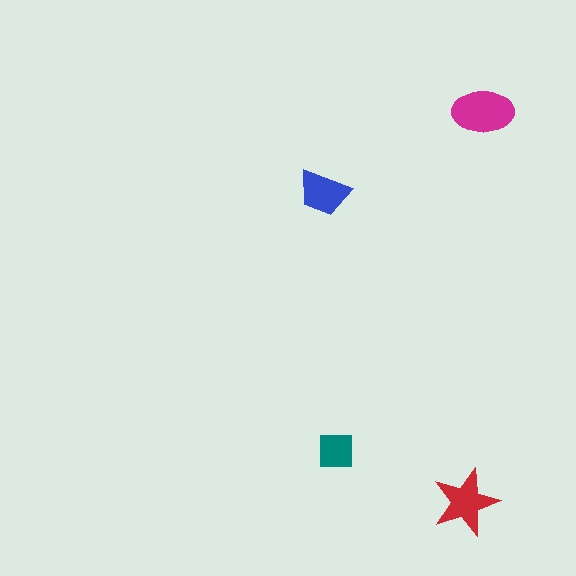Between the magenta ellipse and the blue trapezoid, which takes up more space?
The magenta ellipse.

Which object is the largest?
The magenta ellipse.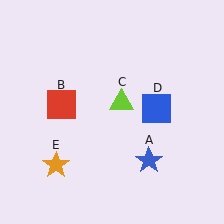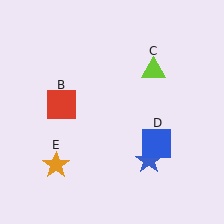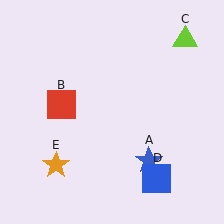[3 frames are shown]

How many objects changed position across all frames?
2 objects changed position: lime triangle (object C), blue square (object D).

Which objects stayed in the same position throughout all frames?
Blue star (object A) and red square (object B) and orange star (object E) remained stationary.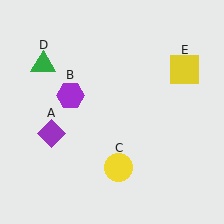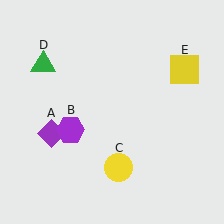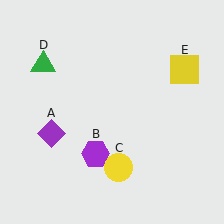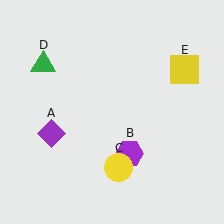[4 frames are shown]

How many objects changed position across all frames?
1 object changed position: purple hexagon (object B).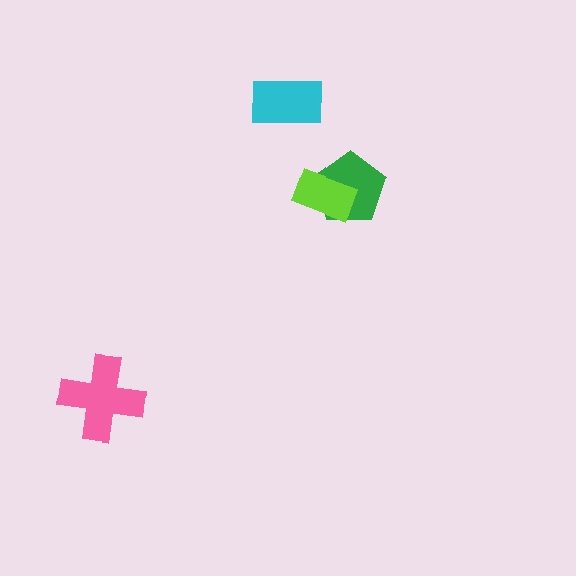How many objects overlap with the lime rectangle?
1 object overlaps with the lime rectangle.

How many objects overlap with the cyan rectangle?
0 objects overlap with the cyan rectangle.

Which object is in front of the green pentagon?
The lime rectangle is in front of the green pentagon.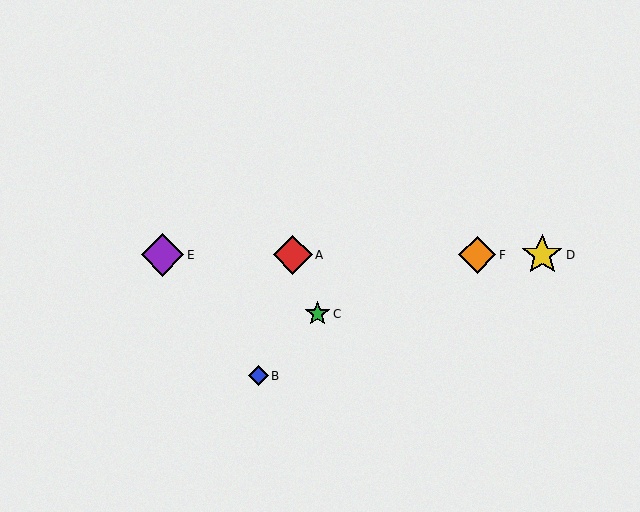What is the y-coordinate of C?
Object C is at y≈314.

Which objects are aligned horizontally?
Objects A, D, E, F are aligned horizontally.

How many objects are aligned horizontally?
4 objects (A, D, E, F) are aligned horizontally.